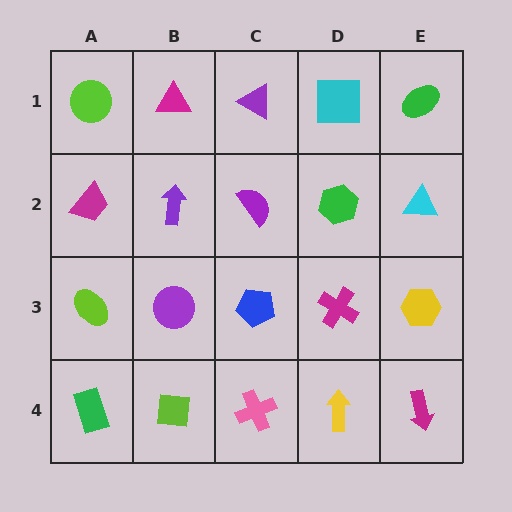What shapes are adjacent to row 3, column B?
A purple arrow (row 2, column B), a lime square (row 4, column B), a lime ellipse (row 3, column A), a blue pentagon (row 3, column C).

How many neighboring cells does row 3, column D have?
4.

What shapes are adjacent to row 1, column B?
A purple arrow (row 2, column B), a lime circle (row 1, column A), a purple triangle (row 1, column C).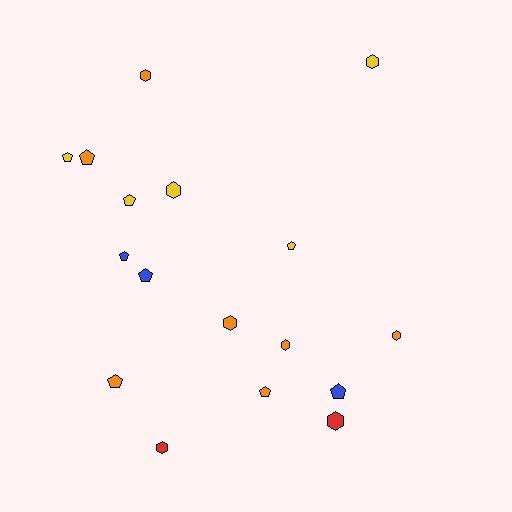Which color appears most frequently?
Orange, with 7 objects.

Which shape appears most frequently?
Pentagon, with 9 objects.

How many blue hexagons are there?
There are no blue hexagons.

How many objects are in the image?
There are 17 objects.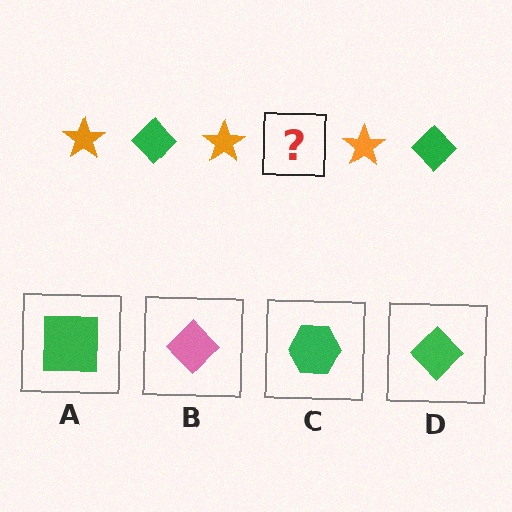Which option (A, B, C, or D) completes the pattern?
D.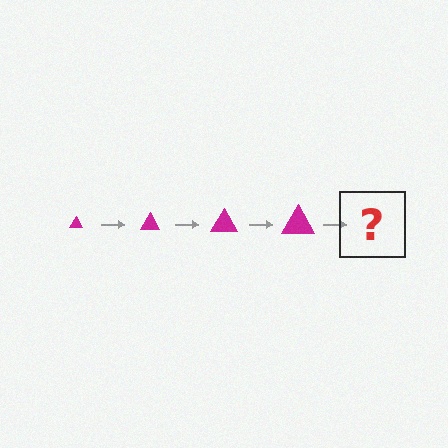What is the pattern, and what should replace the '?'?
The pattern is that the triangle gets progressively larger each step. The '?' should be a magenta triangle, larger than the previous one.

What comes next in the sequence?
The next element should be a magenta triangle, larger than the previous one.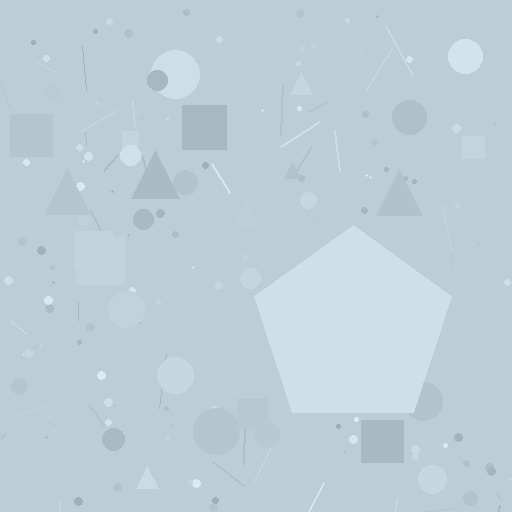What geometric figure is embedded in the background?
A pentagon is embedded in the background.